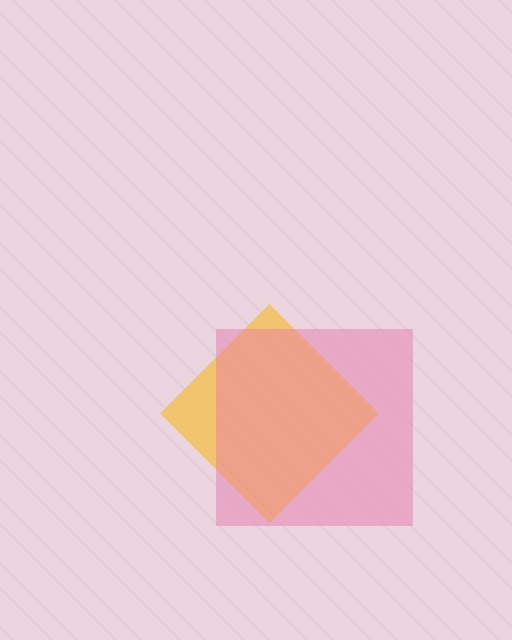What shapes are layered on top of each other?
The layered shapes are: a yellow diamond, a pink square.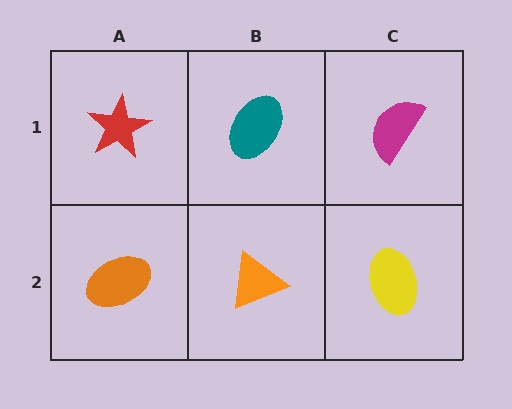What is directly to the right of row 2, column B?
A yellow ellipse.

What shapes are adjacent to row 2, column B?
A teal ellipse (row 1, column B), an orange ellipse (row 2, column A), a yellow ellipse (row 2, column C).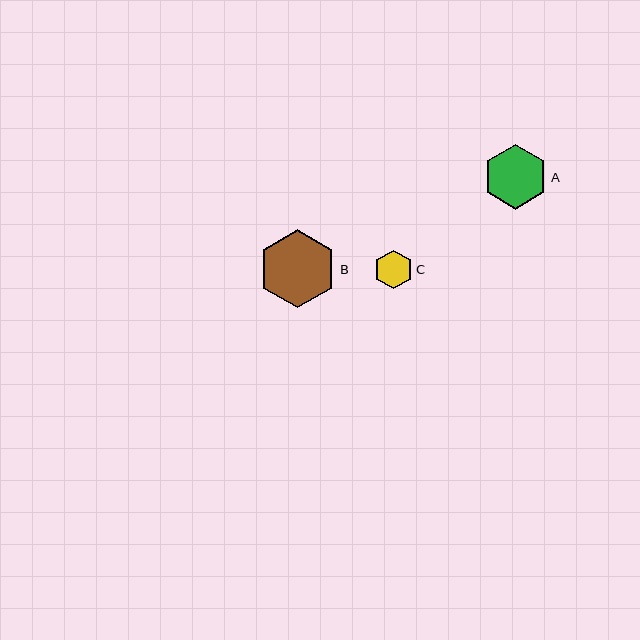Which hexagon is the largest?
Hexagon B is the largest with a size of approximately 79 pixels.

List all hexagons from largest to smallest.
From largest to smallest: B, A, C.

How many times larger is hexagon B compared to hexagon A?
Hexagon B is approximately 1.2 times the size of hexagon A.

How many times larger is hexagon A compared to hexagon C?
Hexagon A is approximately 1.7 times the size of hexagon C.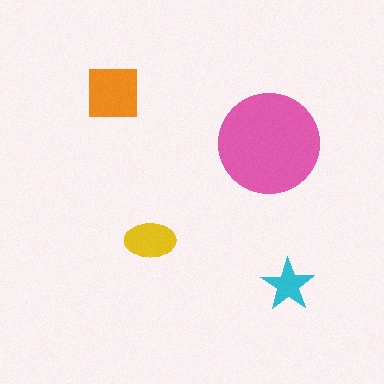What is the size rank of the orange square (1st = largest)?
2nd.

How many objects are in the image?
There are 4 objects in the image.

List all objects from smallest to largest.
The cyan star, the yellow ellipse, the orange square, the pink circle.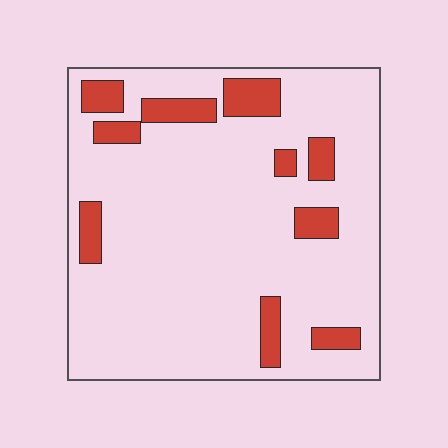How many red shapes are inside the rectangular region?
10.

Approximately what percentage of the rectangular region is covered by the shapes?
Approximately 15%.